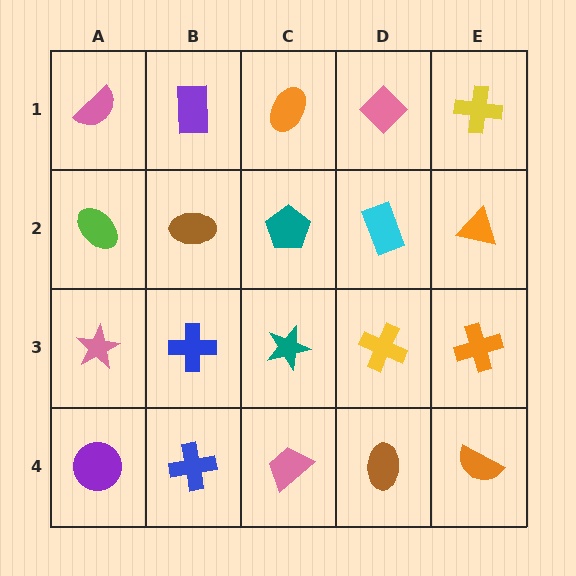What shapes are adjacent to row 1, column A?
A lime ellipse (row 2, column A), a purple rectangle (row 1, column B).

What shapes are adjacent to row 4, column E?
An orange cross (row 3, column E), a brown ellipse (row 4, column D).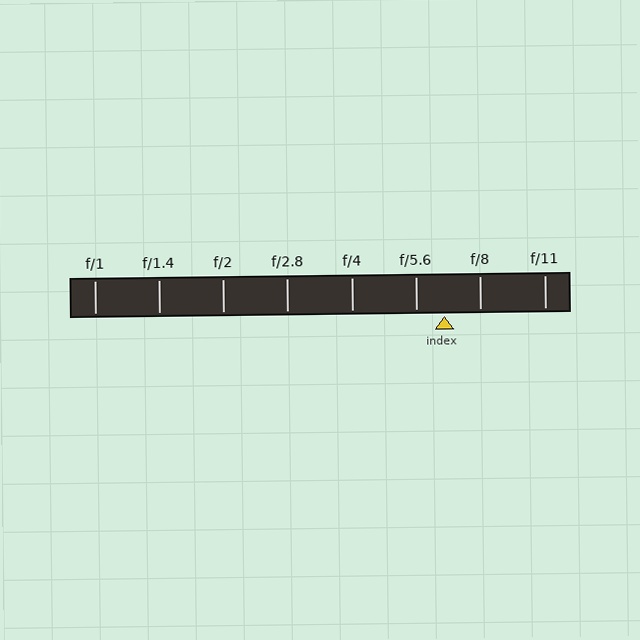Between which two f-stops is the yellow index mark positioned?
The index mark is between f/5.6 and f/8.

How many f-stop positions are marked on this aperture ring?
There are 8 f-stop positions marked.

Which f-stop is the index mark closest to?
The index mark is closest to f/5.6.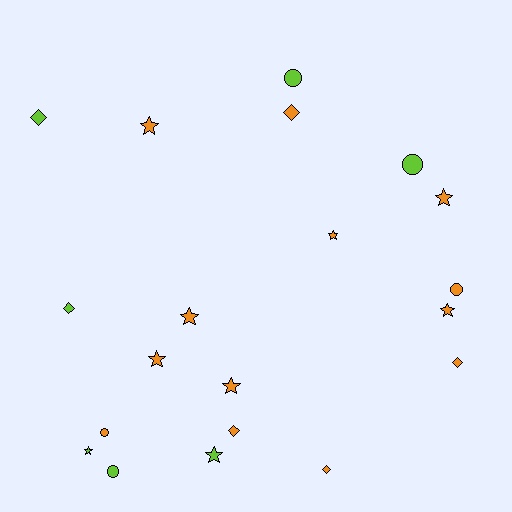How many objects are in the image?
There are 20 objects.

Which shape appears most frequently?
Star, with 9 objects.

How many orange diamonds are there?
There are 4 orange diamonds.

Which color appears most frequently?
Orange, with 13 objects.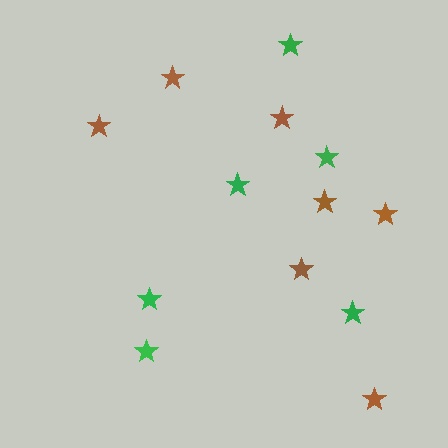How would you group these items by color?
There are 2 groups: one group of green stars (6) and one group of brown stars (7).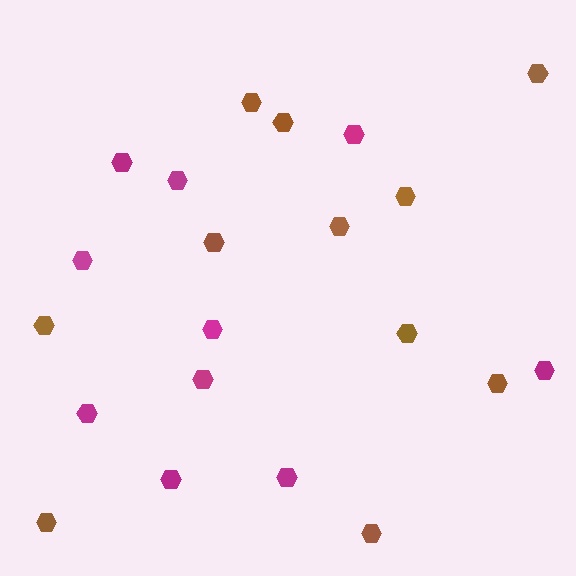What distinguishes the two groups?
There are 2 groups: one group of brown hexagons (11) and one group of magenta hexagons (10).